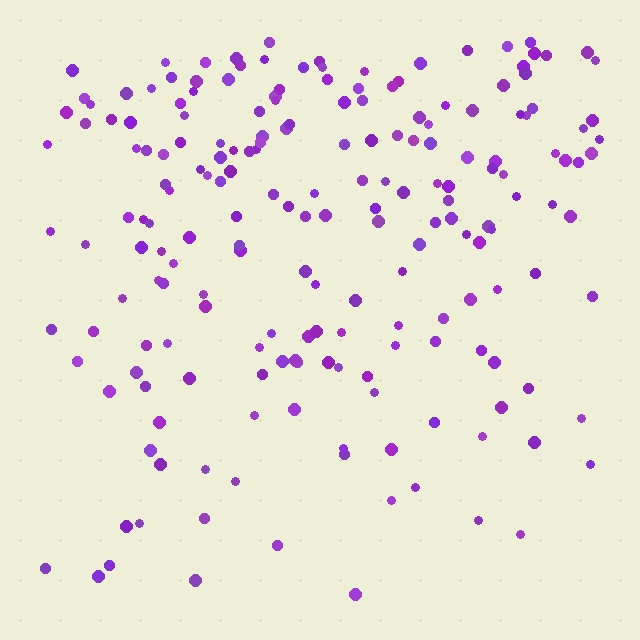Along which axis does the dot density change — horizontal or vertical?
Vertical.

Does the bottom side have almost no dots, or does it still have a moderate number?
Still a moderate number, just noticeably fewer than the top.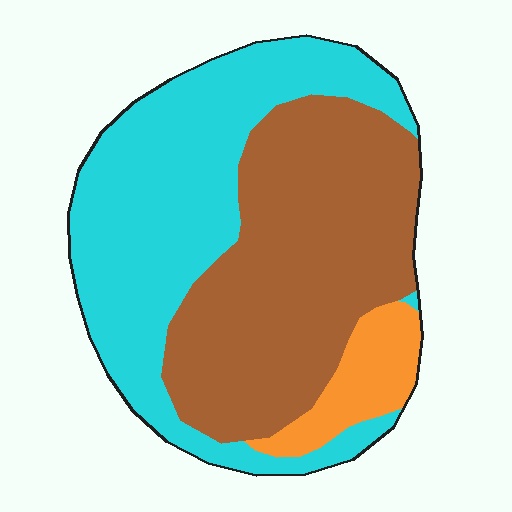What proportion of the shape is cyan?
Cyan takes up between a quarter and a half of the shape.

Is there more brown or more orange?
Brown.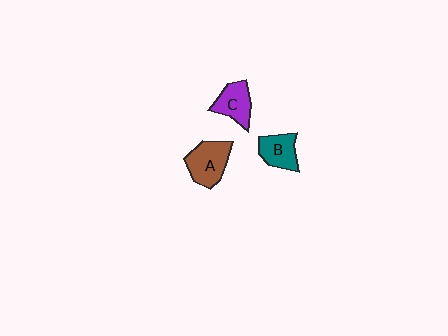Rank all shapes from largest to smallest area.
From largest to smallest: A (brown), C (purple), B (teal).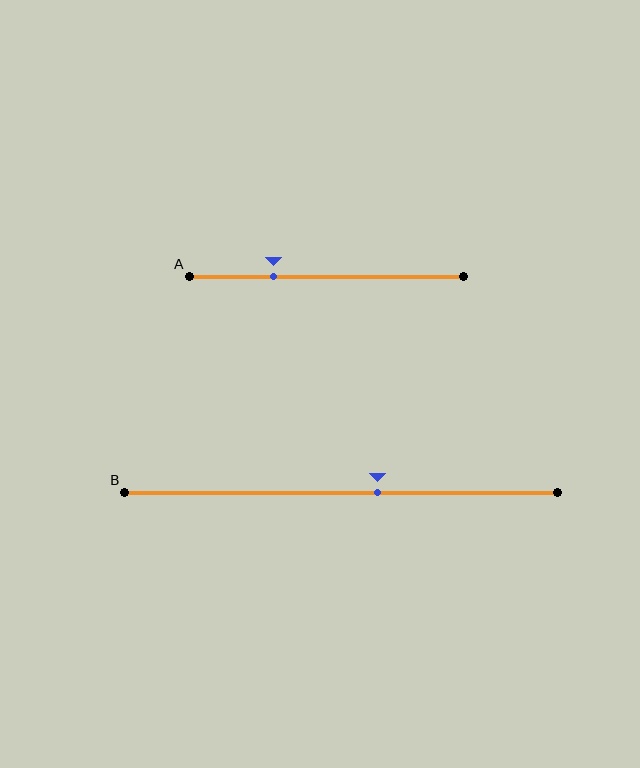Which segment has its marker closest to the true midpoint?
Segment B has its marker closest to the true midpoint.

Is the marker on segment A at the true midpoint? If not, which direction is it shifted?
No, the marker on segment A is shifted to the left by about 19% of the segment length.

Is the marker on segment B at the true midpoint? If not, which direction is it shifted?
No, the marker on segment B is shifted to the right by about 9% of the segment length.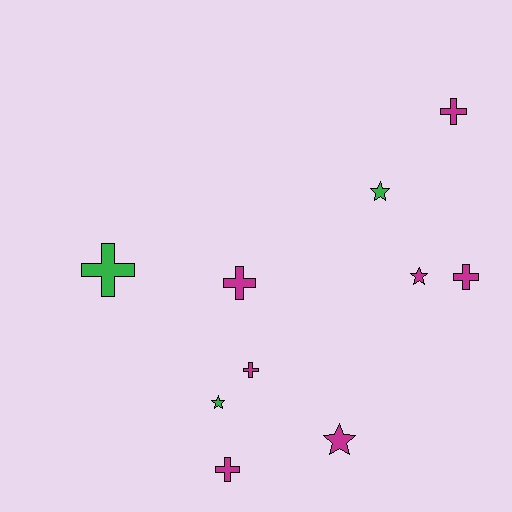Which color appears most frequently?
Magenta, with 7 objects.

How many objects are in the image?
There are 10 objects.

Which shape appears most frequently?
Cross, with 6 objects.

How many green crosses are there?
There is 1 green cross.